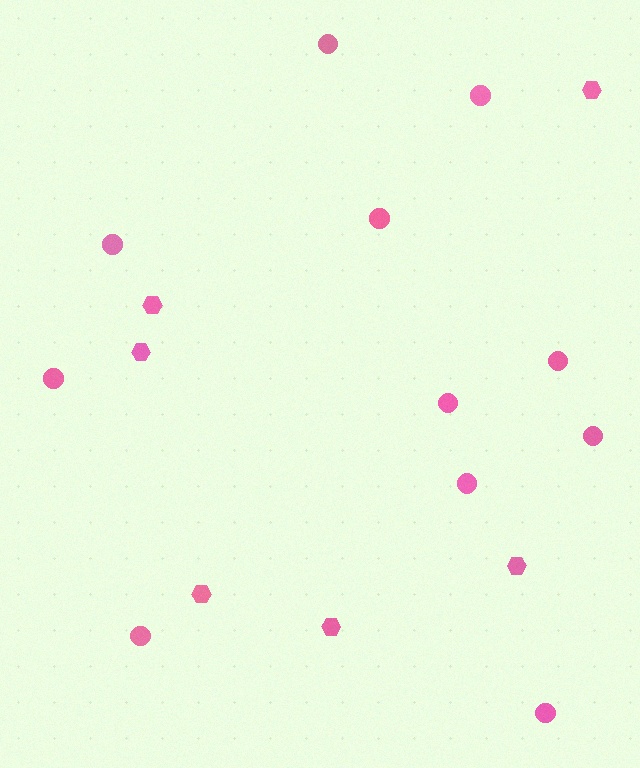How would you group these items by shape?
There are 2 groups: one group of hexagons (6) and one group of circles (11).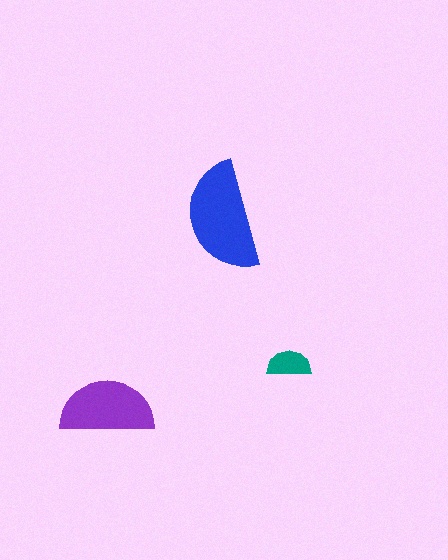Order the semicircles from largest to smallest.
the blue one, the purple one, the teal one.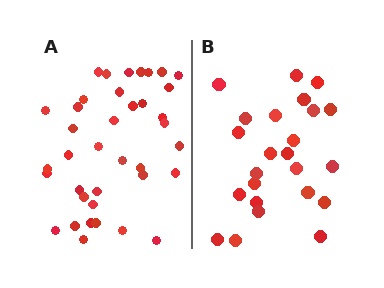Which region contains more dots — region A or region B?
Region A (the left region) has more dots.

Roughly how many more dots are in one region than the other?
Region A has approximately 15 more dots than region B.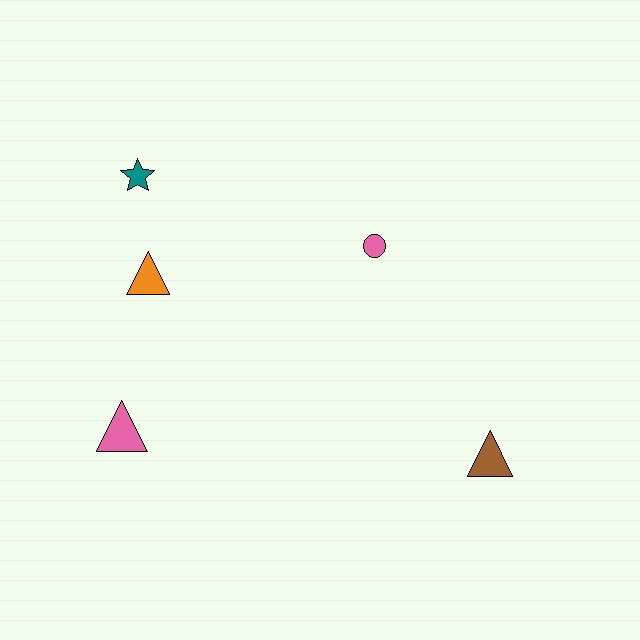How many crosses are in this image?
There are no crosses.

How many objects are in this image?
There are 5 objects.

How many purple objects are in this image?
There are no purple objects.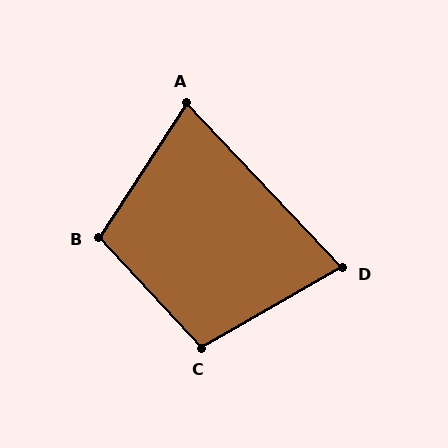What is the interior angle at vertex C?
Approximately 103 degrees (obtuse).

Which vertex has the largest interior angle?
B, at approximately 104 degrees.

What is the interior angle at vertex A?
Approximately 77 degrees (acute).